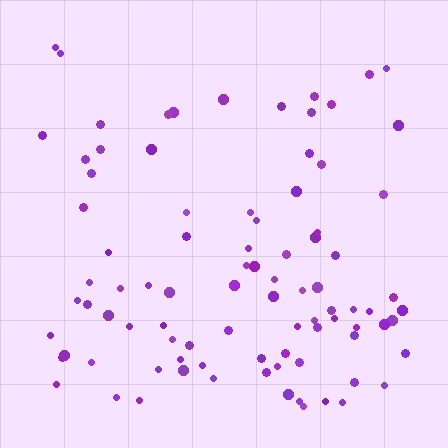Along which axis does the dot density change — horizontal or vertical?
Vertical.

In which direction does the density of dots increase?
From top to bottom, with the bottom side densest.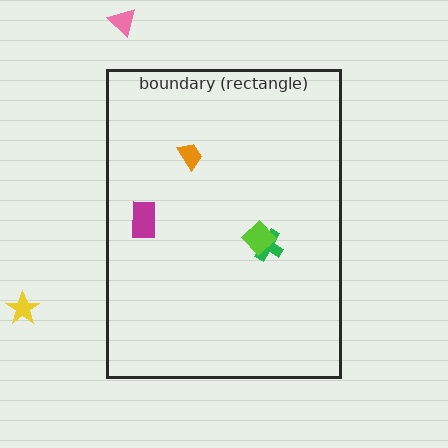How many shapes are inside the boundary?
4 inside, 2 outside.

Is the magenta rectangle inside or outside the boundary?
Inside.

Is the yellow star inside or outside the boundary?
Outside.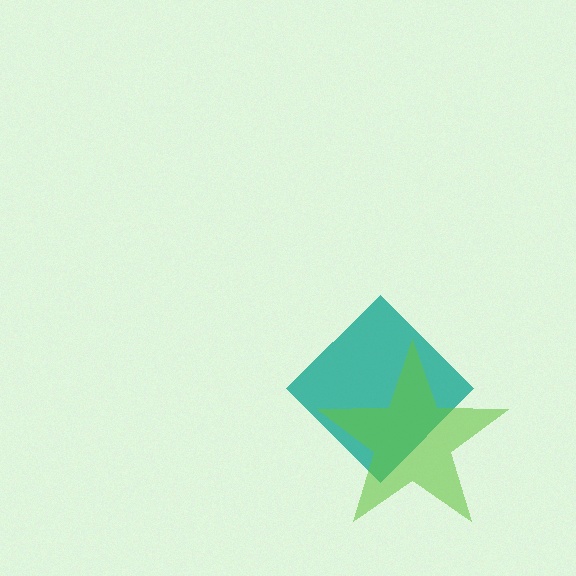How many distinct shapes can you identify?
There are 2 distinct shapes: a teal diamond, a lime star.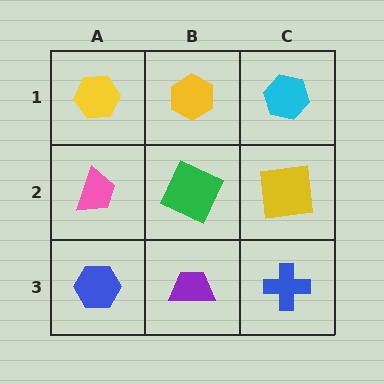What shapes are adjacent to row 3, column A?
A pink trapezoid (row 2, column A), a purple trapezoid (row 3, column B).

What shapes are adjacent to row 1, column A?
A pink trapezoid (row 2, column A), a yellow hexagon (row 1, column B).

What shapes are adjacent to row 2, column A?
A yellow hexagon (row 1, column A), a blue hexagon (row 3, column A), a green square (row 2, column B).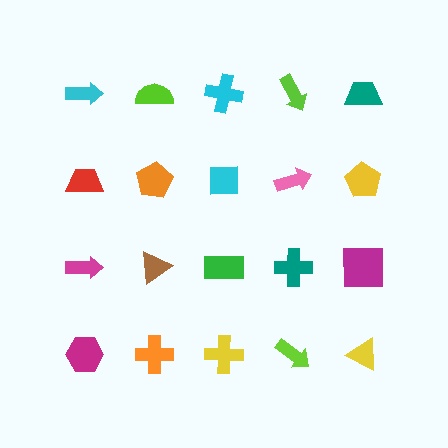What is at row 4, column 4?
A lime arrow.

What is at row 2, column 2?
An orange pentagon.